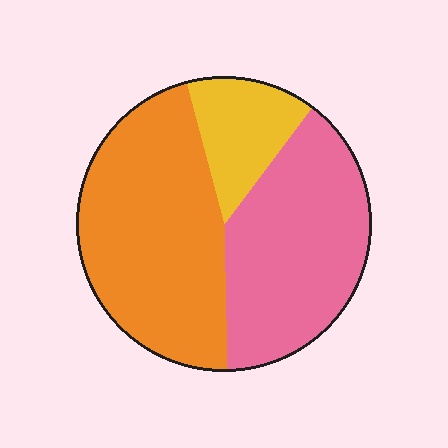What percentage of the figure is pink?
Pink takes up between a quarter and a half of the figure.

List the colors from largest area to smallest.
From largest to smallest: orange, pink, yellow.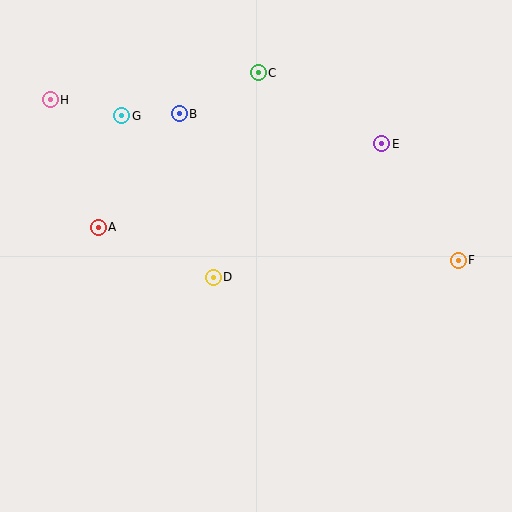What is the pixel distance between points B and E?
The distance between B and E is 204 pixels.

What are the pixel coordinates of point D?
Point D is at (213, 277).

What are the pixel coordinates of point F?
Point F is at (458, 260).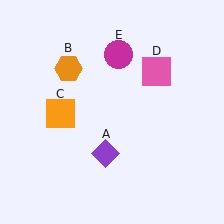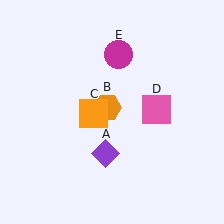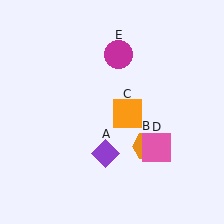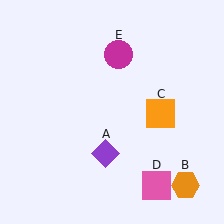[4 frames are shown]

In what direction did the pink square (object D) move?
The pink square (object D) moved down.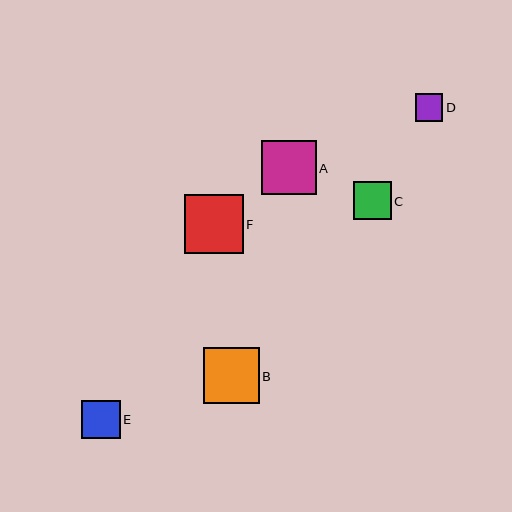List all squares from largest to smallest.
From largest to smallest: F, B, A, E, C, D.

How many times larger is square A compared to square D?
Square A is approximately 2.0 times the size of square D.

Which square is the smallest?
Square D is the smallest with a size of approximately 28 pixels.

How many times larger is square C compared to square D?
Square C is approximately 1.4 times the size of square D.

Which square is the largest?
Square F is the largest with a size of approximately 59 pixels.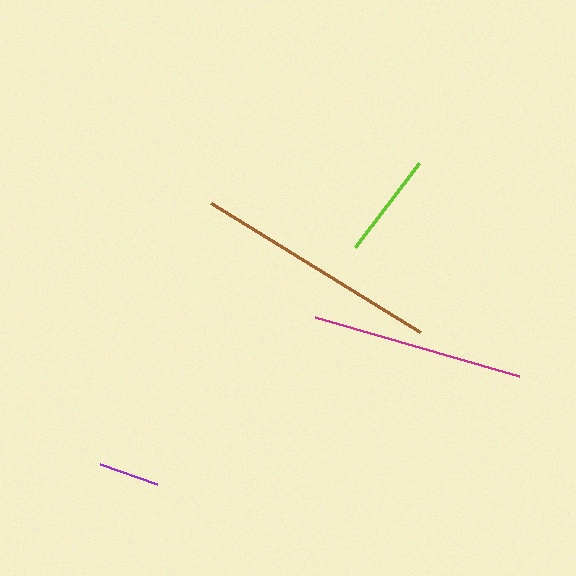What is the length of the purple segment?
The purple segment is approximately 61 pixels long.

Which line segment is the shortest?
The purple line is the shortest at approximately 61 pixels.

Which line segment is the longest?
The brown line is the longest at approximately 246 pixels.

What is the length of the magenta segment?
The magenta segment is approximately 212 pixels long.